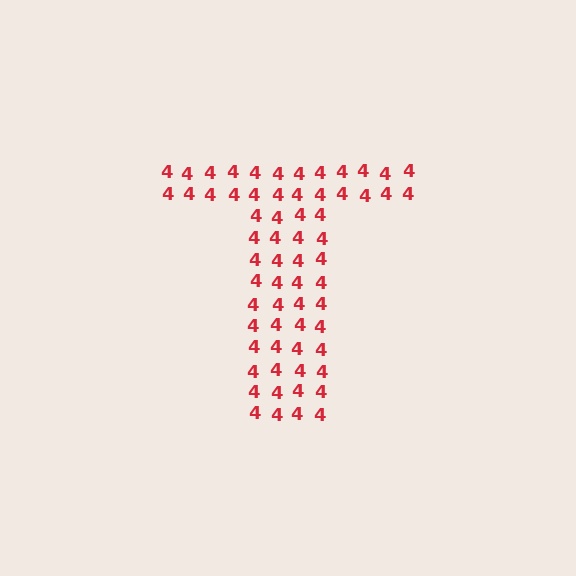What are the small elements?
The small elements are digit 4's.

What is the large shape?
The large shape is the letter T.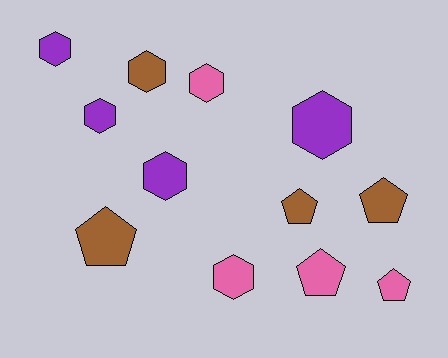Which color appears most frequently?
Purple, with 4 objects.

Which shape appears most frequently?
Hexagon, with 7 objects.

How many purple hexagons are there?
There are 4 purple hexagons.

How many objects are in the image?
There are 12 objects.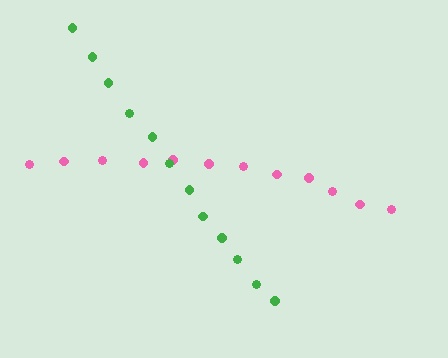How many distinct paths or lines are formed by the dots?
There are 2 distinct paths.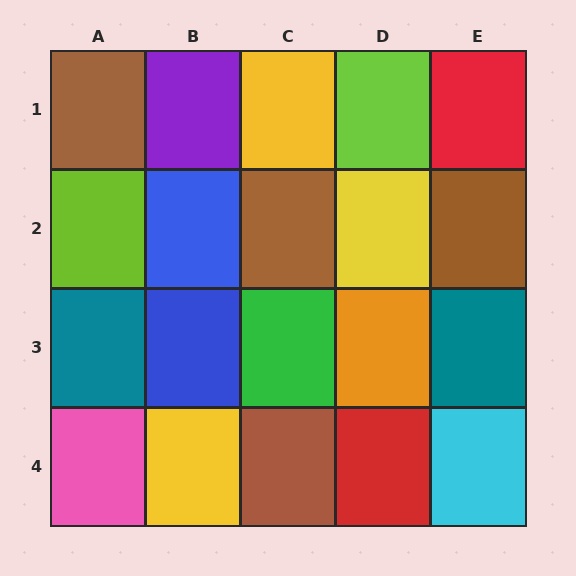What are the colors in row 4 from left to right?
Pink, yellow, brown, red, cyan.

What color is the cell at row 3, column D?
Orange.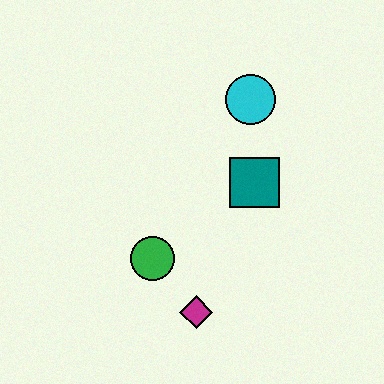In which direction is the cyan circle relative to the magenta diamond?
The cyan circle is above the magenta diamond.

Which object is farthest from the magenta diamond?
The cyan circle is farthest from the magenta diamond.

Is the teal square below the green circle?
No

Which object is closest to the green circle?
The magenta diamond is closest to the green circle.